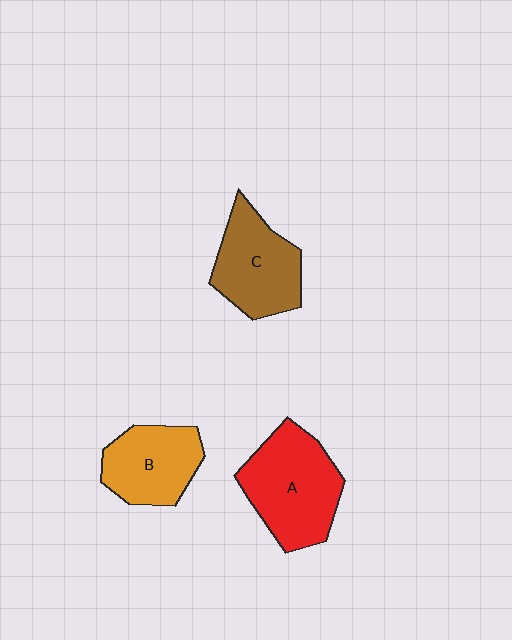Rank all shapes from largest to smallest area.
From largest to smallest: A (red), C (brown), B (orange).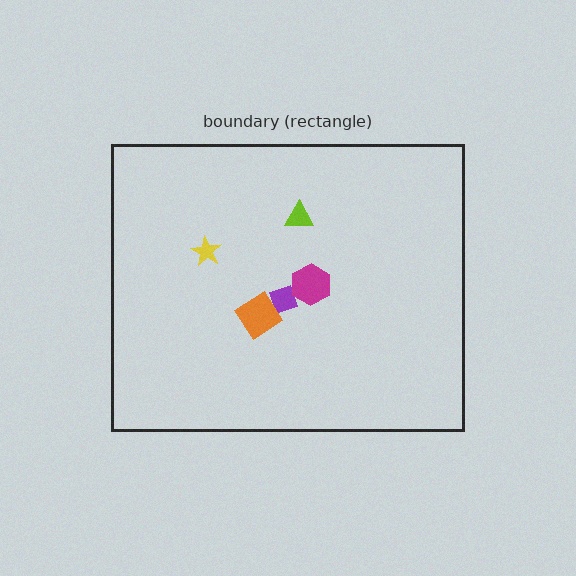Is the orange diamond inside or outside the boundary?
Inside.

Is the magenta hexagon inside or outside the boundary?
Inside.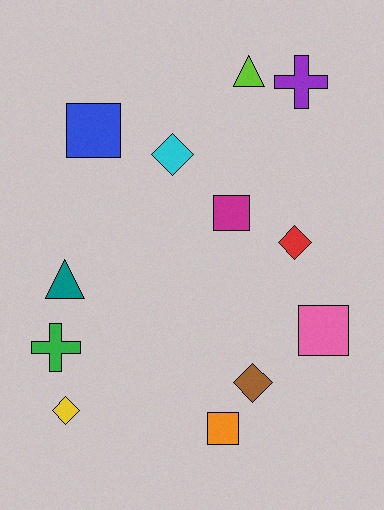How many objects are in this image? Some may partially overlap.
There are 12 objects.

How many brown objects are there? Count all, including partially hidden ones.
There is 1 brown object.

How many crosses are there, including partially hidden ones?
There are 2 crosses.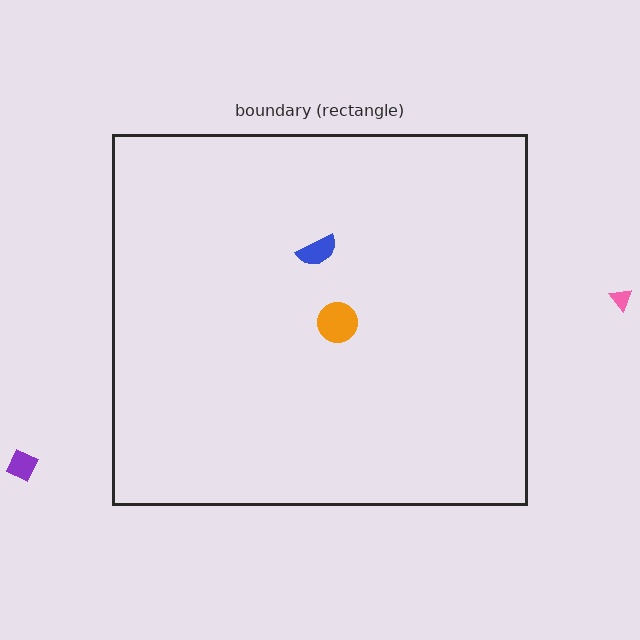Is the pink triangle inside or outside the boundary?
Outside.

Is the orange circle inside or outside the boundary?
Inside.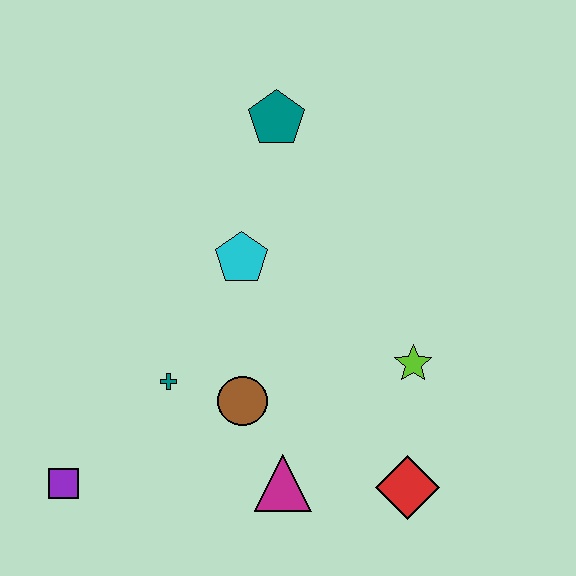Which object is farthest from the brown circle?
The teal pentagon is farthest from the brown circle.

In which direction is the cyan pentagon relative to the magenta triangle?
The cyan pentagon is above the magenta triangle.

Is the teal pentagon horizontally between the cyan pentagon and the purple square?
No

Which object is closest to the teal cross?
The brown circle is closest to the teal cross.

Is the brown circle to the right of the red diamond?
No